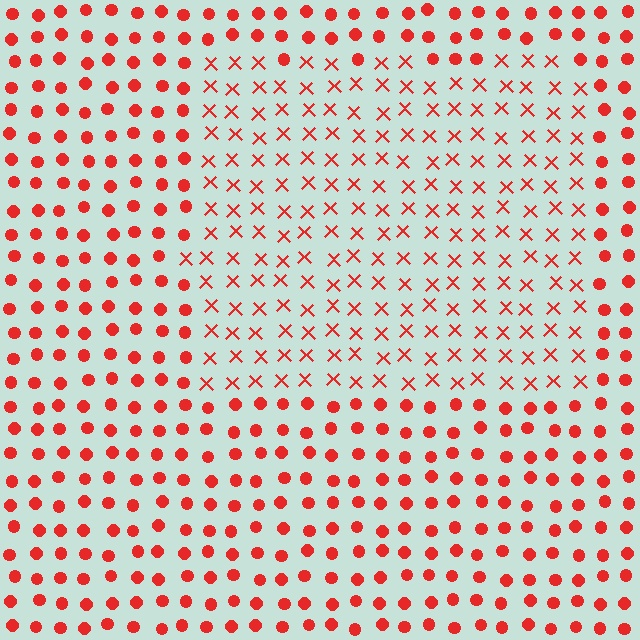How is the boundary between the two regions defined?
The boundary is defined by a change in element shape: X marks inside vs. circles outside. All elements share the same color and spacing.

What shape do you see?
I see a rectangle.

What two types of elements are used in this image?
The image uses X marks inside the rectangle region and circles outside it.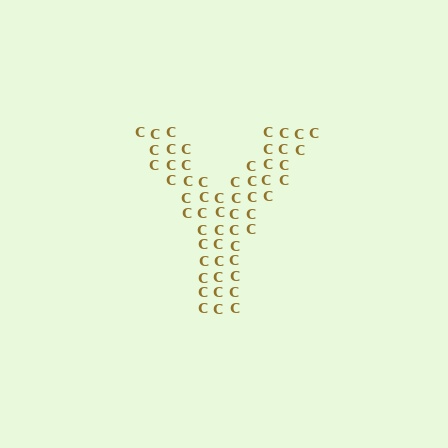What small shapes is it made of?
It is made of small letter C's.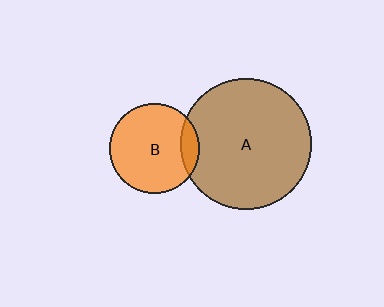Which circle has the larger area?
Circle A (brown).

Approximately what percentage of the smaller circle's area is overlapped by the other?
Approximately 10%.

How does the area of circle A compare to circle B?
Approximately 2.1 times.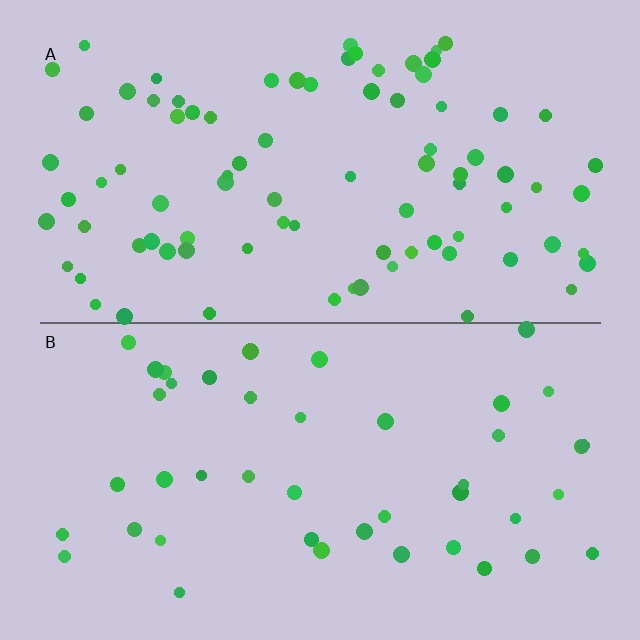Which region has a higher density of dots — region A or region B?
A (the top).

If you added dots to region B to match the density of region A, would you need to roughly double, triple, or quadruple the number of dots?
Approximately double.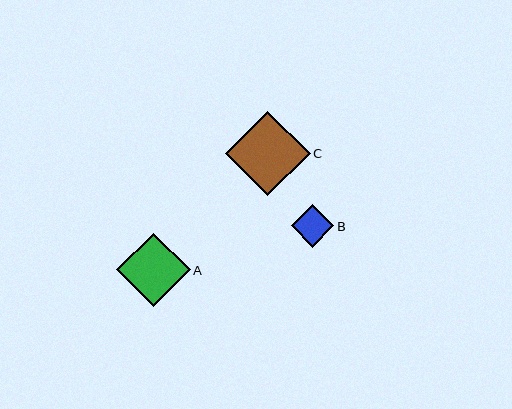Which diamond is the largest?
Diamond C is the largest with a size of approximately 85 pixels.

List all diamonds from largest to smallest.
From largest to smallest: C, A, B.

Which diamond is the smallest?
Diamond B is the smallest with a size of approximately 42 pixels.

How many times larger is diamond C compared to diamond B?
Diamond C is approximately 2.0 times the size of diamond B.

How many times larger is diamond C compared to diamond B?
Diamond C is approximately 2.0 times the size of diamond B.